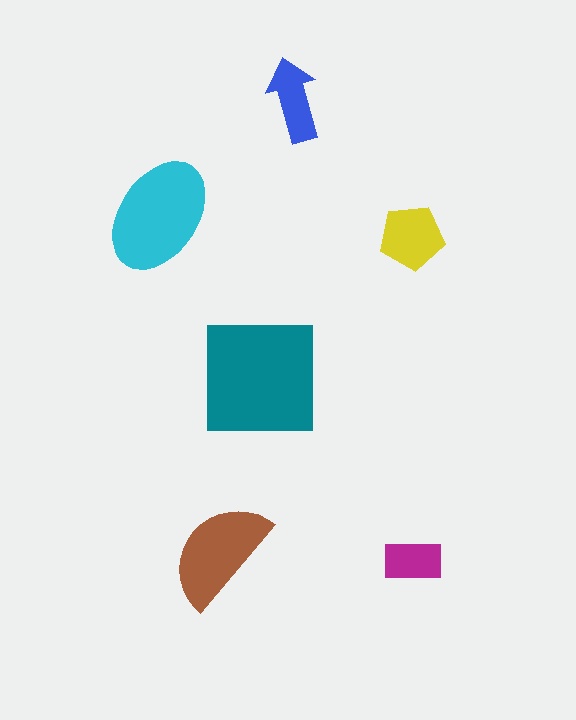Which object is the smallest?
The magenta rectangle.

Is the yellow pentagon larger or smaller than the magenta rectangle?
Larger.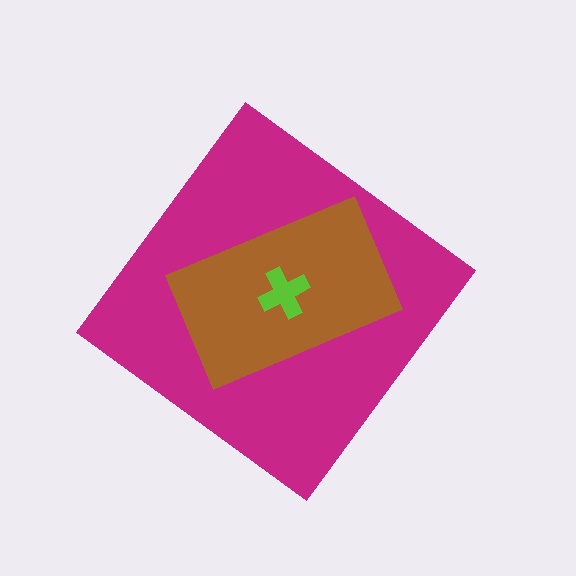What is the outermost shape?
The magenta diamond.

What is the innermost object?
The lime cross.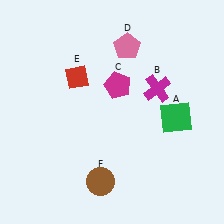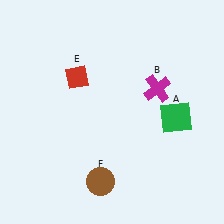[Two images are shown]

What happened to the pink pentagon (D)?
The pink pentagon (D) was removed in Image 2. It was in the top-right area of Image 1.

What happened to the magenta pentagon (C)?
The magenta pentagon (C) was removed in Image 2. It was in the top-right area of Image 1.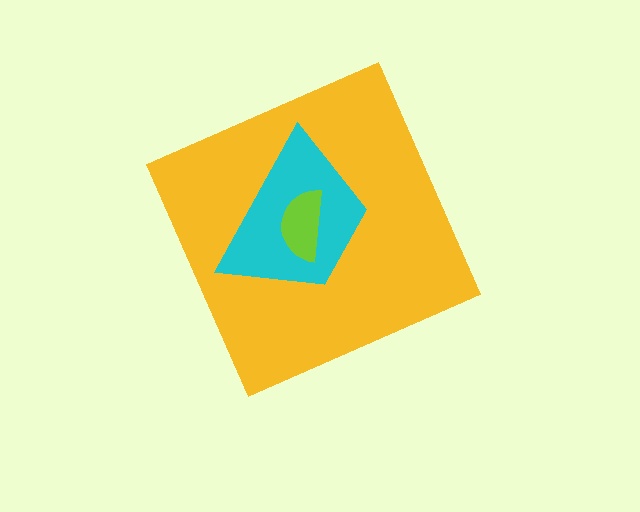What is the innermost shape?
The lime semicircle.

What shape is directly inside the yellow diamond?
The cyan trapezoid.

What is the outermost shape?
The yellow diamond.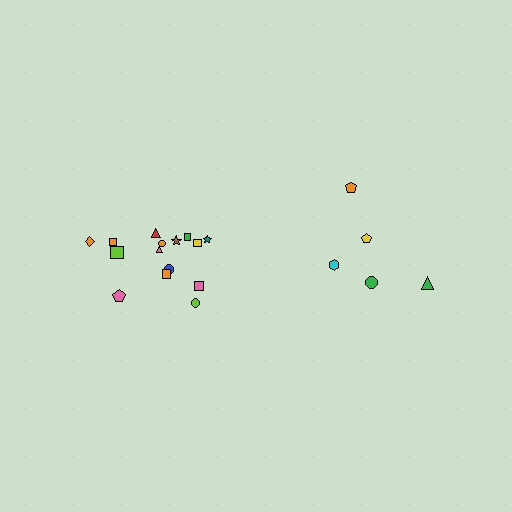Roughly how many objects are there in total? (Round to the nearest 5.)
Roughly 20 objects in total.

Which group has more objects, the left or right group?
The left group.